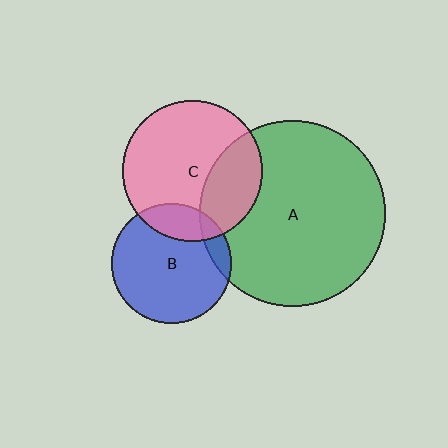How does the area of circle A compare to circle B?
Approximately 2.4 times.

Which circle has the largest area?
Circle A (green).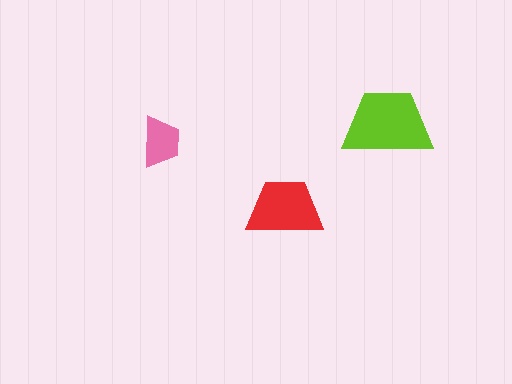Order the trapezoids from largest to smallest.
the lime one, the red one, the pink one.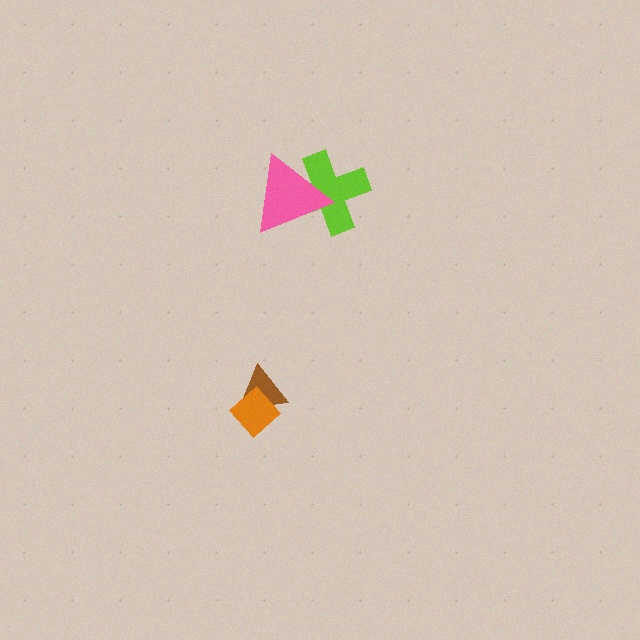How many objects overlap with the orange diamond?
1 object overlaps with the orange diamond.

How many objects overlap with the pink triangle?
1 object overlaps with the pink triangle.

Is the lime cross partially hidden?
Yes, it is partially covered by another shape.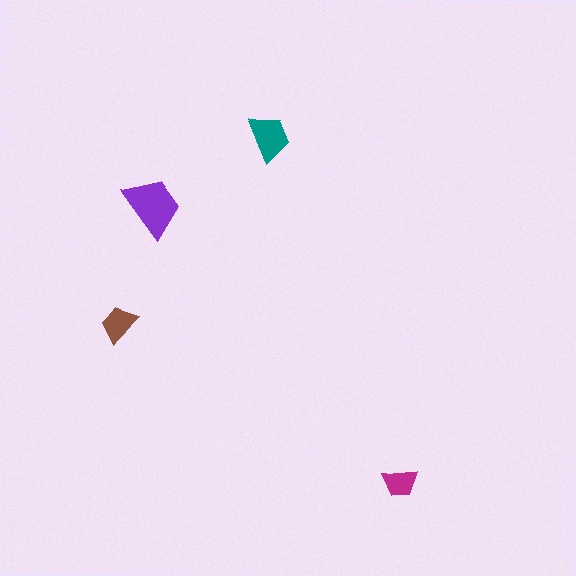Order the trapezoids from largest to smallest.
the purple one, the teal one, the brown one, the magenta one.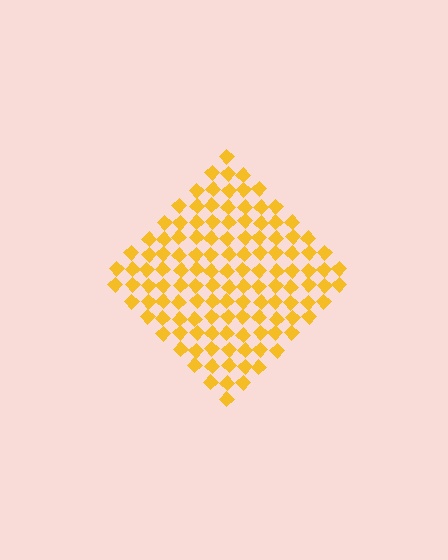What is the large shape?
The large shape is a diamond.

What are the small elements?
The small elements are diamonds.